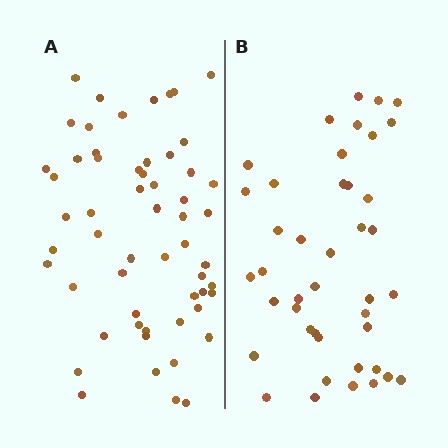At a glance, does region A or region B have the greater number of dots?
Region A (the left region) has more dots.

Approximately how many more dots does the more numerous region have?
Region A has approximately 15 more dots than region B.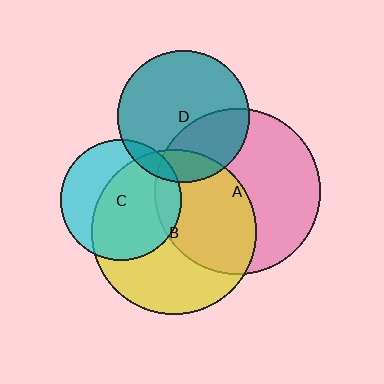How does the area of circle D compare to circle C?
Approximately 1.2 times.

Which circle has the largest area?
Circle A (pink).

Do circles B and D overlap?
Yes.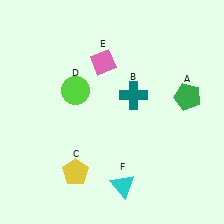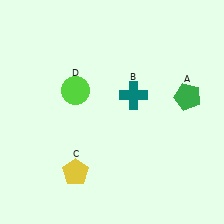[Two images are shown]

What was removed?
The pink diamond (E), the cyan triangle (F) were removed in Image 2.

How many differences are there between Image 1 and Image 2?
There are 2 differences between the two images.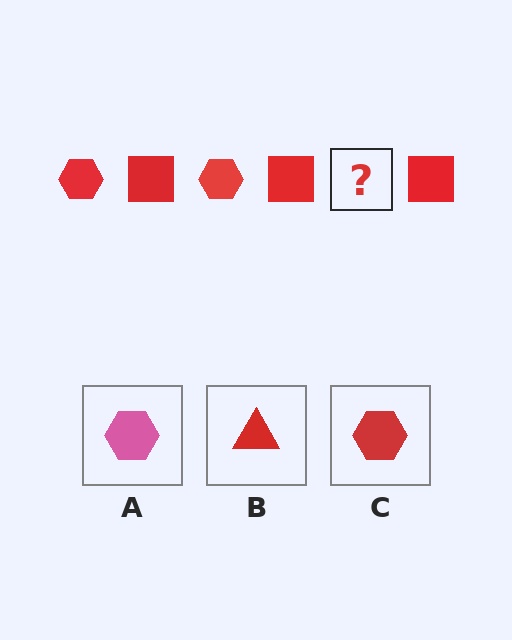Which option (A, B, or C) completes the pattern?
C.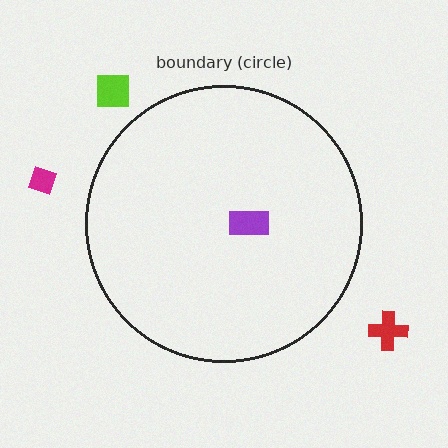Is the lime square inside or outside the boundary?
Outside.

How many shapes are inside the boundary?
1 inside, 3 outside.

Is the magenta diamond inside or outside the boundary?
Outside.